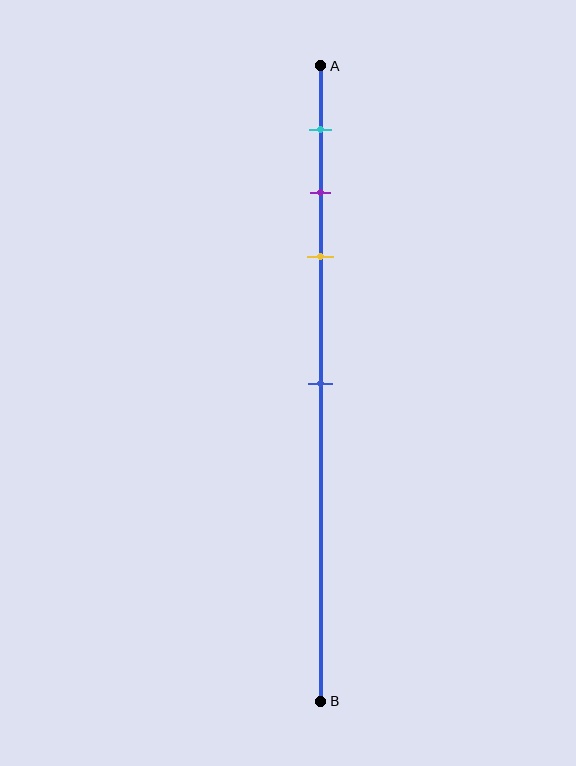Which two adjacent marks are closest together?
The purple and yellow marks are the closest adjacent pair.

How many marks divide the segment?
There are 4 marks dividing the segment.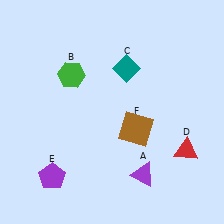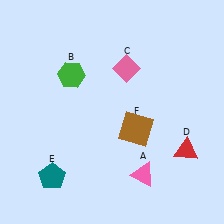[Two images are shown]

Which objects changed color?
A changed from purple to pink. C changed from teal to pink. E changed from purple to teal.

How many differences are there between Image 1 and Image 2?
There are 3 differences between the two images.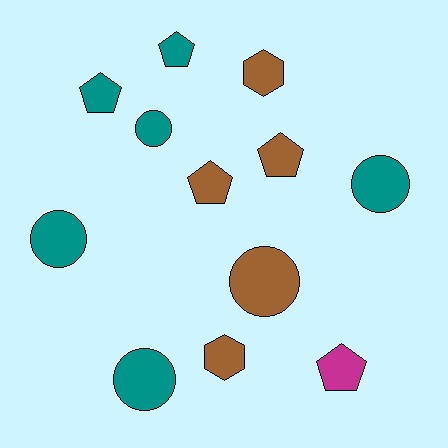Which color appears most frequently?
Teal, with 6 objects.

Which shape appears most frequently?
Pentagon, with 5 objects.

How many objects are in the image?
There are 12 objects.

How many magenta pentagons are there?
There is 1 magenta pentagon.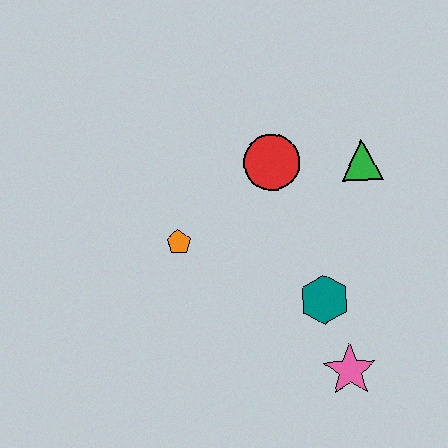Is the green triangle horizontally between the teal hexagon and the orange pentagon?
No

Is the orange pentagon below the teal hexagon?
No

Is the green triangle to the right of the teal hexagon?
Yes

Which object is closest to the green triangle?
The red circle is closest to the green triangle.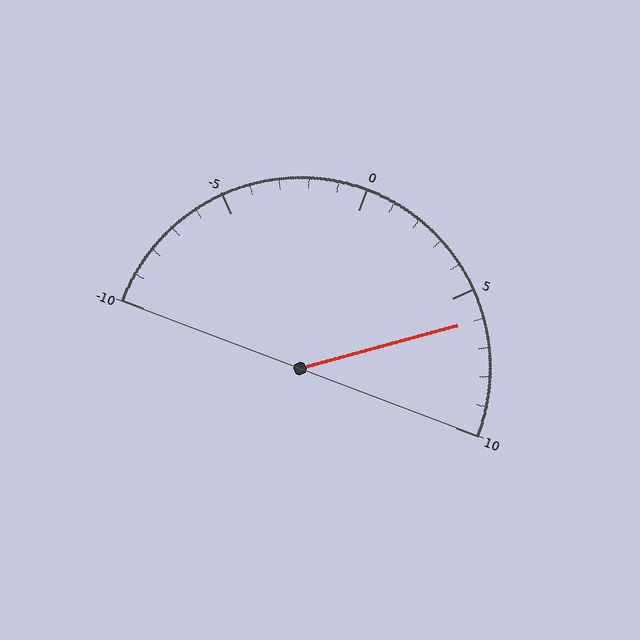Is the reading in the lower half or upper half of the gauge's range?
The reading is in the upper half of the range (-10 to 10).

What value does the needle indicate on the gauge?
The needle indicates approximately 6.